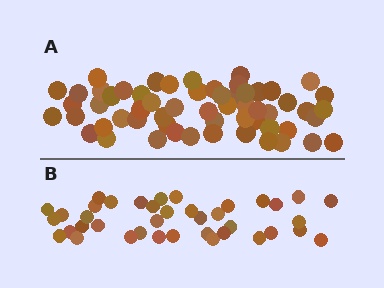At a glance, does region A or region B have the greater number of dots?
Region A (the top region) has more dots.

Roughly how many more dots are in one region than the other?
Region A has approximately 20 more dots than region B.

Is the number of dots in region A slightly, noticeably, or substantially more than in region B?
Region A has substantially more. The ratio is roughly 1.5 to 1.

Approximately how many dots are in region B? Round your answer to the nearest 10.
About 40 dots. (The exact count is 39, which rounds to 40.)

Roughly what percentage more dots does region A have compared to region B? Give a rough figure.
About 50% more.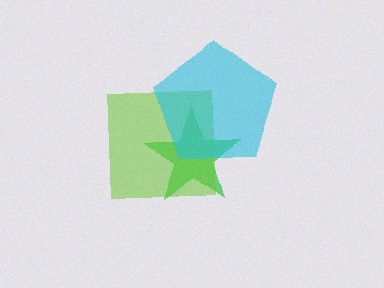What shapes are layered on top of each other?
The layered shapes are: a green star, a lime square, a cyan pentagon.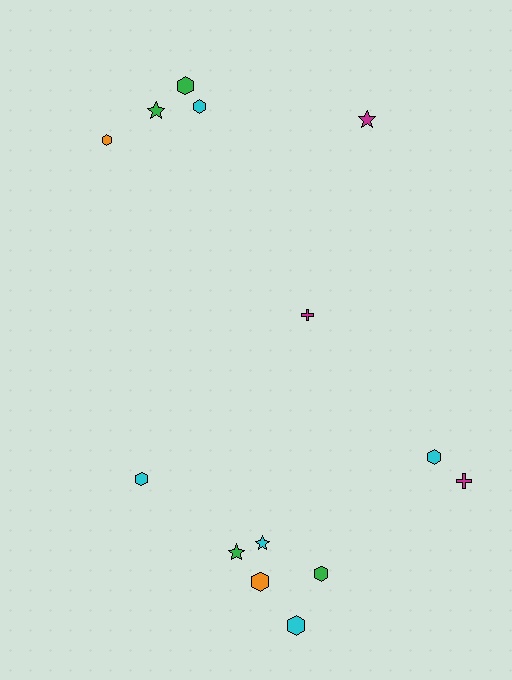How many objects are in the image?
There are 14 objects.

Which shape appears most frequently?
Hexagon, with 8 objects.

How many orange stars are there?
There are no orange stars.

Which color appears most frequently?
Cyan, with 5 objects.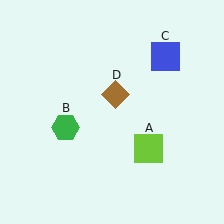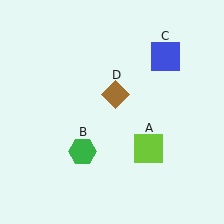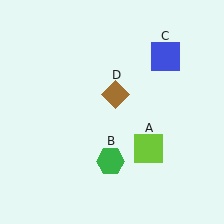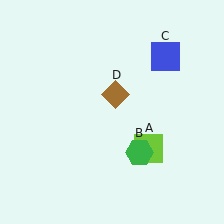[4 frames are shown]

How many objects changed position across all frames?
1 object changed position: green hexagon (object B).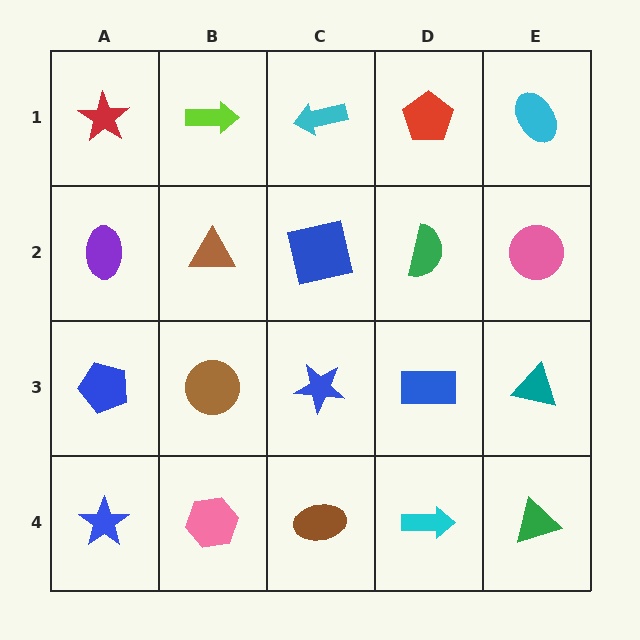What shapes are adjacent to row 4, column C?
A blue star (row 3, column C), a pink hexagon (row 4, column B), a cyan arrow (row 4, column D).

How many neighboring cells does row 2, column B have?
4.